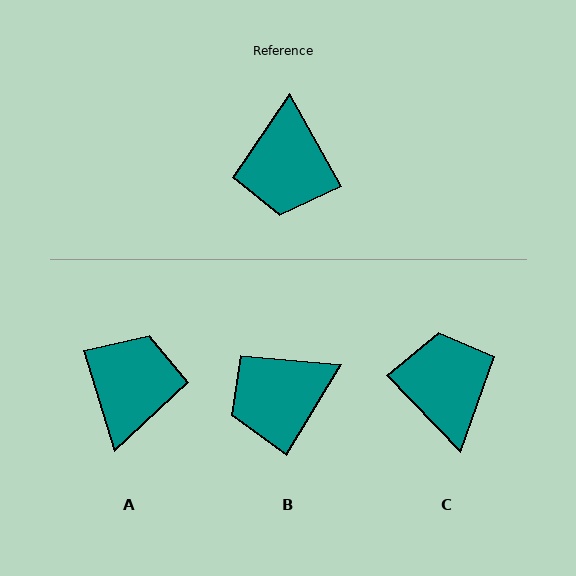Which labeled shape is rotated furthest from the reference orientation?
A, about 168 degrees away.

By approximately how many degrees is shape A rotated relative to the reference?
Approximately 168 degrees counter-clockwise.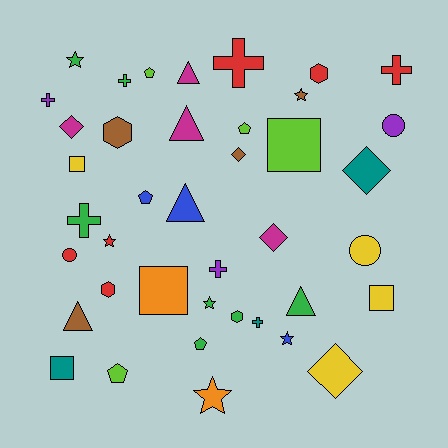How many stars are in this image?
There are 6 stars.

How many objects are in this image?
There are 40 objects.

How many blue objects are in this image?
There are 3 blue objects.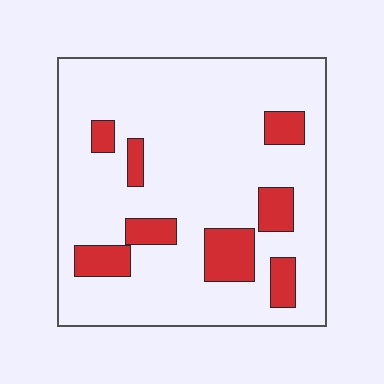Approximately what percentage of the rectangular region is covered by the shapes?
Approximately 15%.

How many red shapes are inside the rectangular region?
8.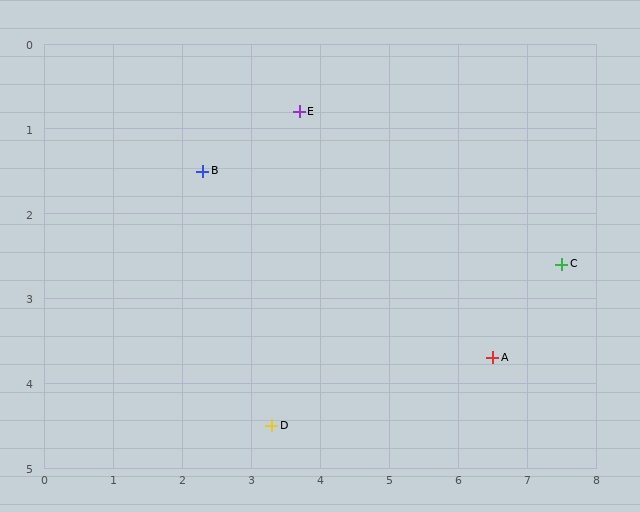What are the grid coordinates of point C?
Point C is at approximately (7.5, 2.6).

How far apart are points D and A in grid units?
Points D and A are about 3.3 grid units apart.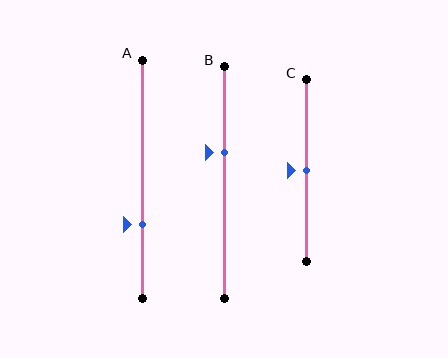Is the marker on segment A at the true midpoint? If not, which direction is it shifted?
No, the marker on segment A is shifted downward by about 19% of the segment length.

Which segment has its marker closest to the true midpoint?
Segment C has its marker closest to the true midpoint.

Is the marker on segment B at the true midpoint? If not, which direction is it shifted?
No, the marker on segment B is shifted upward by about 13% of the segment length.